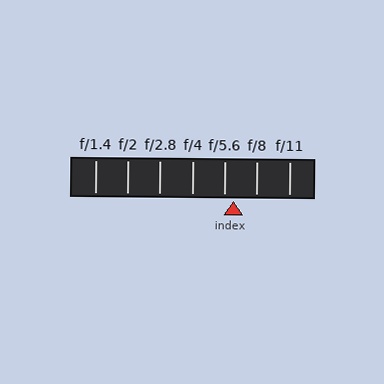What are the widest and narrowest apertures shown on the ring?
The widest aperture shown is f/1.4 and the narrowest is f/11.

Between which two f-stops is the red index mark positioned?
The index mark is between f/5.6 and f/8.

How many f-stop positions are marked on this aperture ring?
There are 7 f-stop positions marked.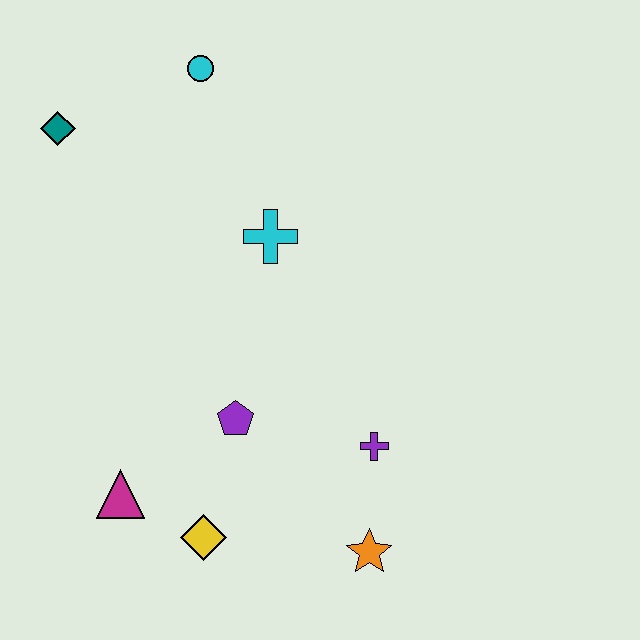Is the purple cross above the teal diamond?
No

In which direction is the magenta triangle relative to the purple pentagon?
The magenta triangle is to the left of the purple pentagon.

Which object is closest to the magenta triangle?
The yellow diamond is closest to the magenta triangle.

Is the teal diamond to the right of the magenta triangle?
No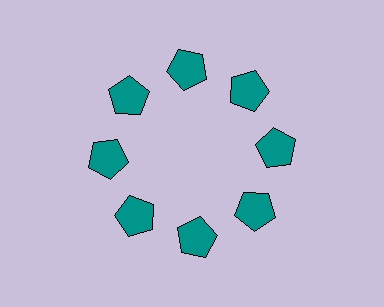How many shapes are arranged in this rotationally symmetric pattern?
There are 8 shapes, arranged in 8 groups of 1.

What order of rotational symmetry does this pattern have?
This pattern has 8-fold rotational symmetry.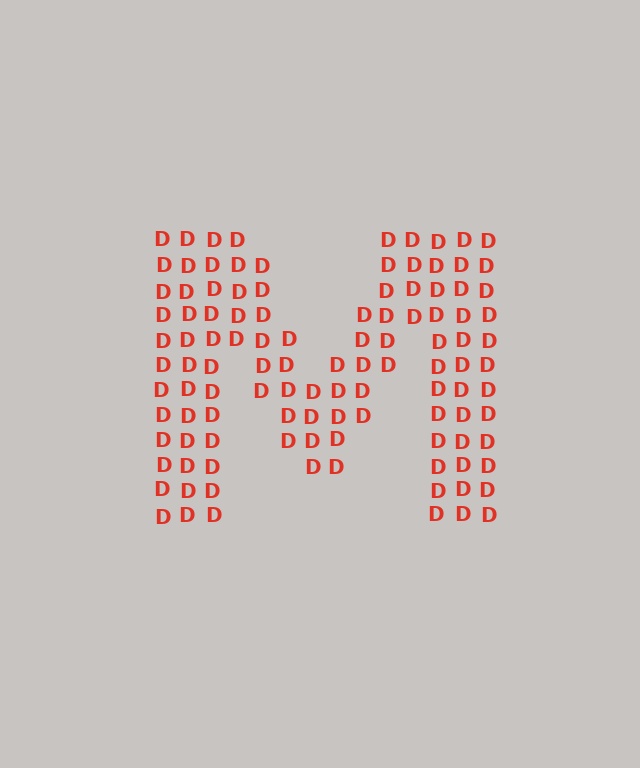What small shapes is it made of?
It is made of small letter D's.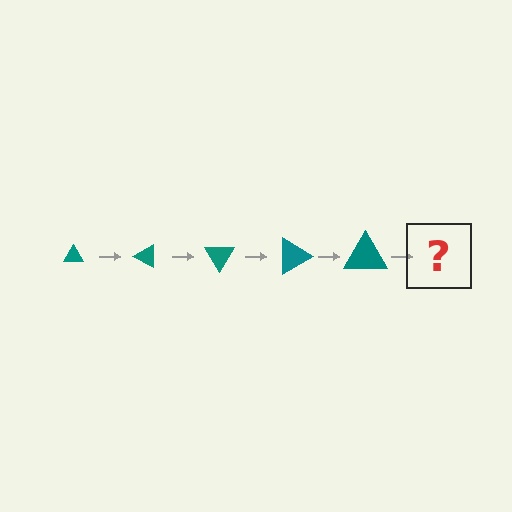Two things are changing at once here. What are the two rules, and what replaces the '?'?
The two rules are that the triangle grows larger each step and it rotates 30 degrees each step. The '?' should be a triangle, larger than the previous one and rotated 150 degrees from the start.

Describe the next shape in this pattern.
It should be a triangle, larger than the previous one and rotated 150 degrees from the start.